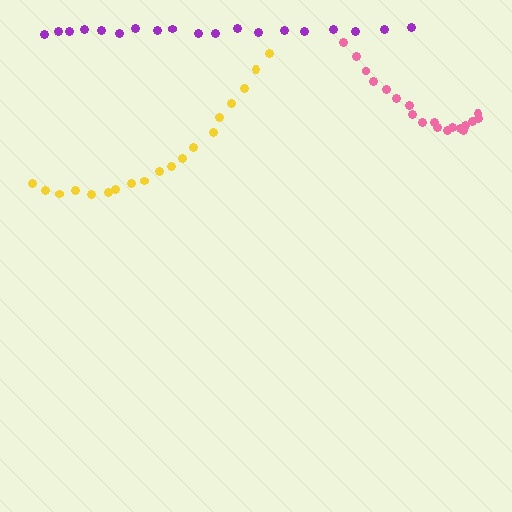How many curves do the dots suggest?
There are 3 distinct paths.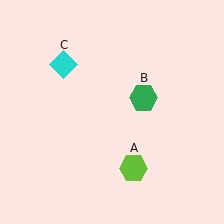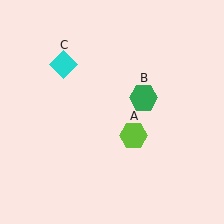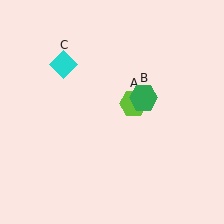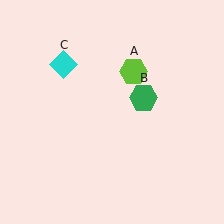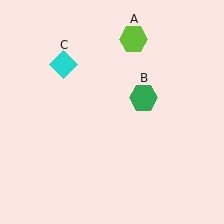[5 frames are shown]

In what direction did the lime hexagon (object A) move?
The lime hexagon (object A) moved up.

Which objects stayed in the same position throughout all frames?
Green hexagon (object B) and cyan diamond (object C) remained stationary.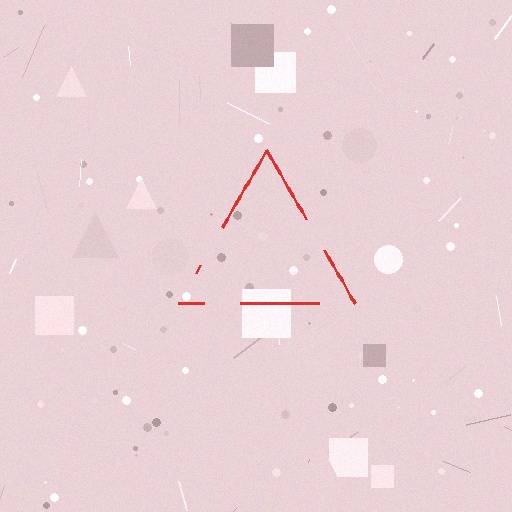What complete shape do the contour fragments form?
The contour fragments form a triangle.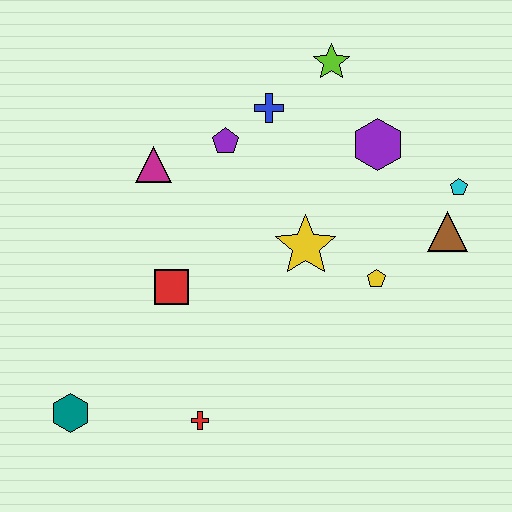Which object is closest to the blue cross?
The purple pentagon is closest to the blue cross.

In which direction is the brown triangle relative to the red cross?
The brown triangle is to the right of the red cross.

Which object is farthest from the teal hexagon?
The cyan pentagon is farthest from the teal hexagon.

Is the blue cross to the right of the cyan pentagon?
No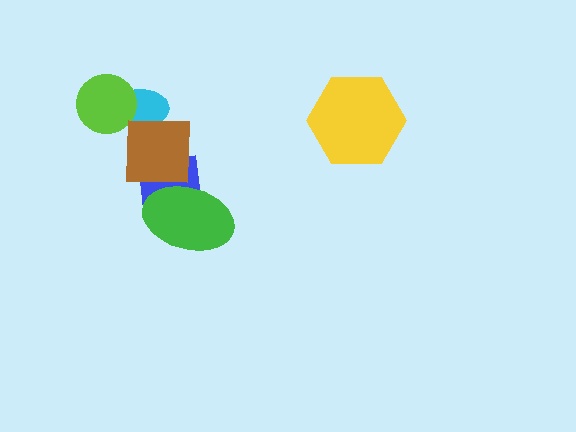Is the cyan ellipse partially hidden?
Yes, it is partially covered by another shape.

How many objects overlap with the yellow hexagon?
0 objects overlap with the yellow hexagon.